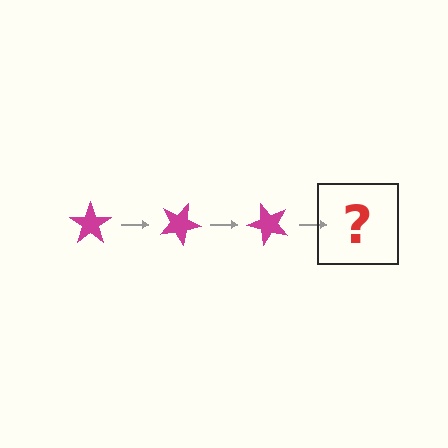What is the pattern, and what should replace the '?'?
The pattern is that the star rotates 25 degrees each step. The '?' should be a magenta star rotated 75 degrees.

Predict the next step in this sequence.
The next step is a magenta star rotated 75 degrees.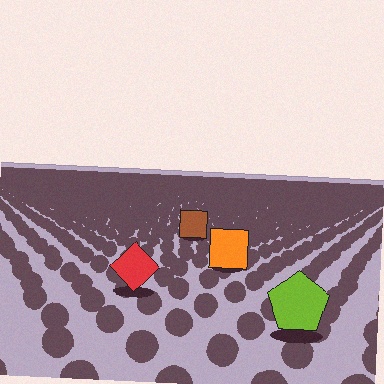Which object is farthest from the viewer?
The brown square is farthest from the viewer. It appears smaller and the ground texture around it is denser.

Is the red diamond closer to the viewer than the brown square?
Yes. The red diamond is closer — you can tell from the texture gradient: the ground texture is coarser near it.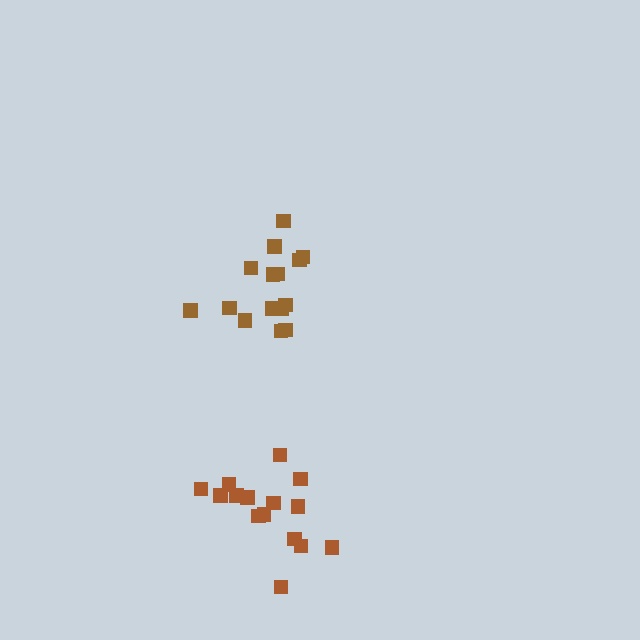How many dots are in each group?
Group 1: 15 dots, Group 2: 15 dots (30 total).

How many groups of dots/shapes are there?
There are 2 groups.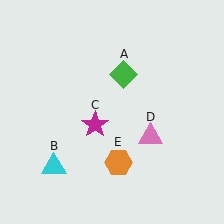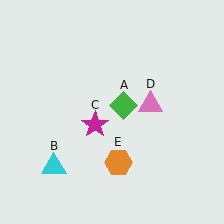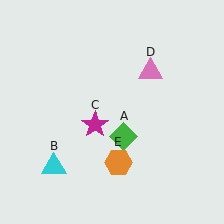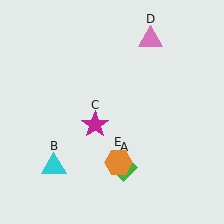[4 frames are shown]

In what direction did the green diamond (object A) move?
The green diamond (object A) moved down.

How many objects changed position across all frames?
2 objects changed position: green diamond (object A), pink triangle (object D).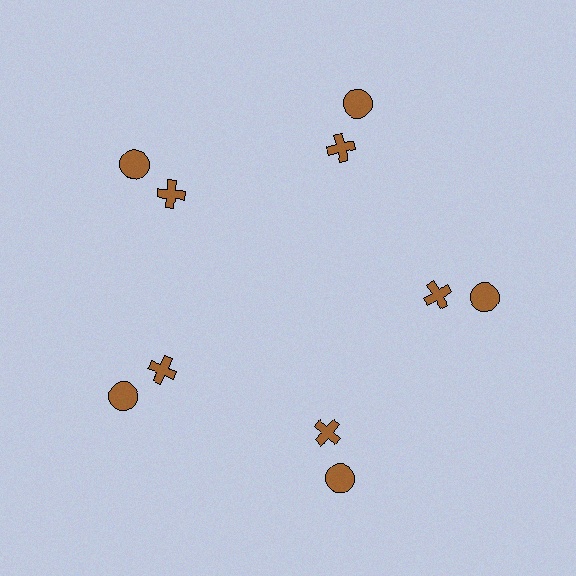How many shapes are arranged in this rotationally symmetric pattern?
There are 10 shapes, arranged in 5 groups of 2.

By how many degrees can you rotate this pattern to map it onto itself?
The pattern maps onto itself every 72 degrees of rotation.